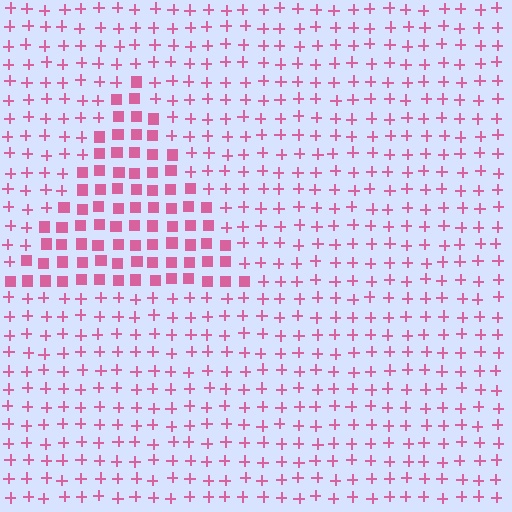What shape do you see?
I see a triangle.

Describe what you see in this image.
The image is filled with small pink elements arranged in a uniform grid. A triangle-shaped region contains squares, while the surrounding area contains plus signs. The boundary is defined purely by the change in element shape.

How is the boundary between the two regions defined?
The boundary is defined by a change in element shape: squares inside vs. plus signs outside. All elements share the same color and spacing.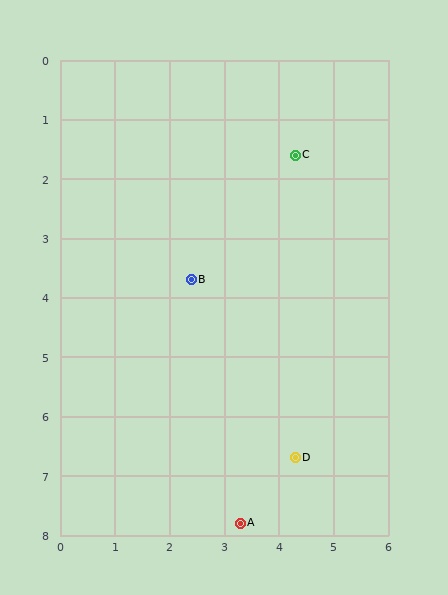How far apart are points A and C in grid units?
Points A and C are about 6.3 grid units apart.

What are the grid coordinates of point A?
Point A is at approximately (3.3, 7.8).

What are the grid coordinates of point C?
Point C is at approximately (4.3, 1.6).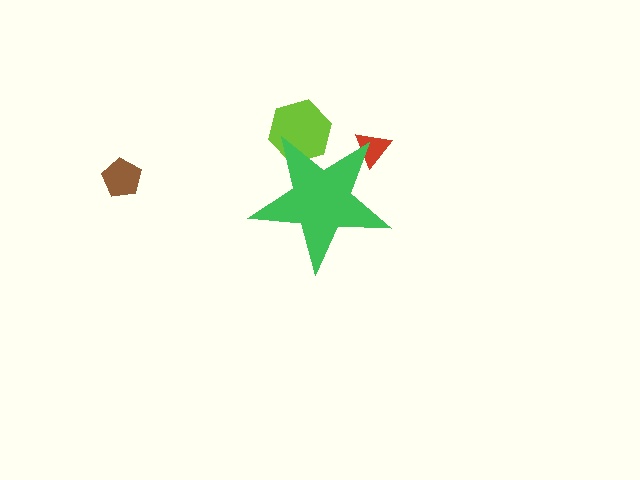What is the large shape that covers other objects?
A green star.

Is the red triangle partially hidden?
Yes, the red triangle is partially hidden behind the green star.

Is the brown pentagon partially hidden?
No, the brown pentagon is fully visible.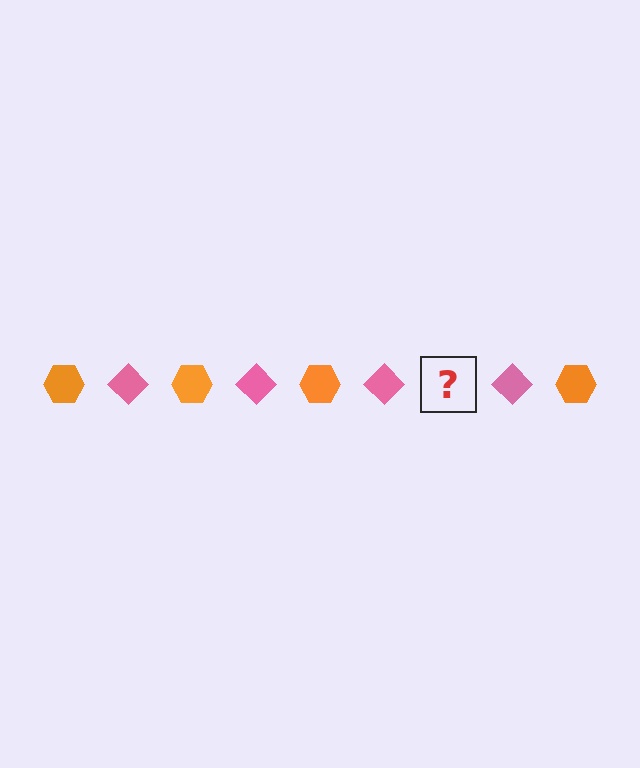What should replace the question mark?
The question mark should be replaced with an orange hexagon.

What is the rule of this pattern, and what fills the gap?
The rule is that the pattern alternates between orange hexagon and pink diamond. The gap should be filled with an orange hexagon.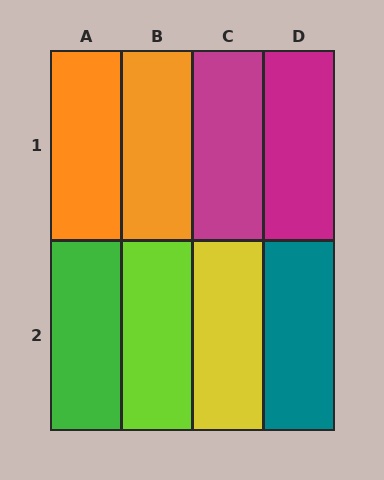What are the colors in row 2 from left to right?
Green, lime, yellow, teal.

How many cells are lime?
1 cell is lime.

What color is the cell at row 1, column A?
Orange.